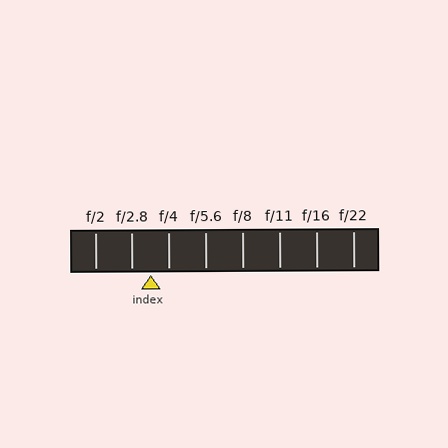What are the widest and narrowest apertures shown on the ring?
The widest aperture shown is f/2 and the narrowest is f/22.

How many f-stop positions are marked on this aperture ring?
There are 8 f-stop positions marked.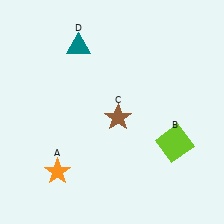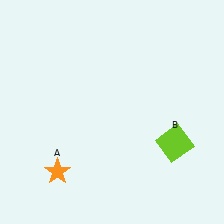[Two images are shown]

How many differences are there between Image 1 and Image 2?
There are 2 differences between the two images.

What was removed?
The teal triangle (D), the brown star (C) were removed in Image 2.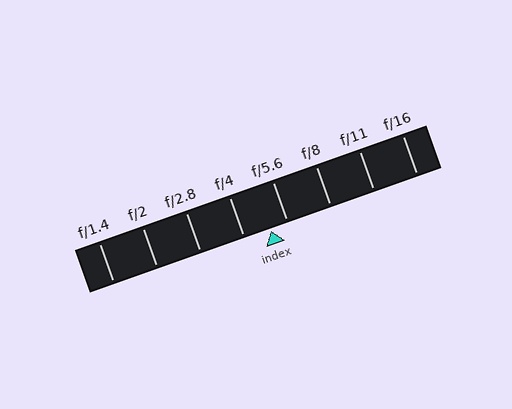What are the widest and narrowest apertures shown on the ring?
The widest aperture shown is f/1.4 and the narrowest is f/16.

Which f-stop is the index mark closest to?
The index mark is closest to f/5.6.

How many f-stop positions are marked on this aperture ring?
There are 8 f-stop positions marked.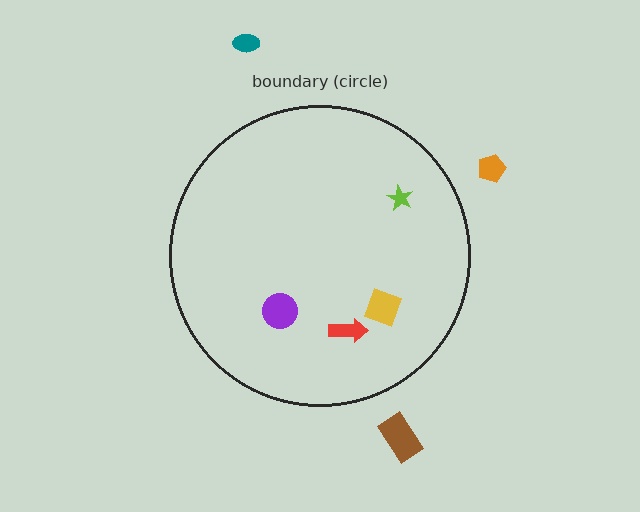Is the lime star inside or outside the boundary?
Inside.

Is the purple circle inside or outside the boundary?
Inside.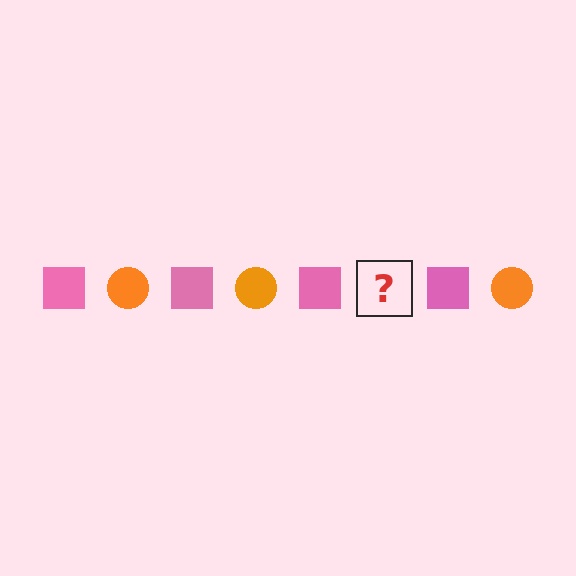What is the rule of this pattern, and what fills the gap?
The rule is that the pattern alternates between pink square and orange circle. The gap should be filled with an orange circle.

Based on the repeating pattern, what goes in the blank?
The blank should be an orange circle.